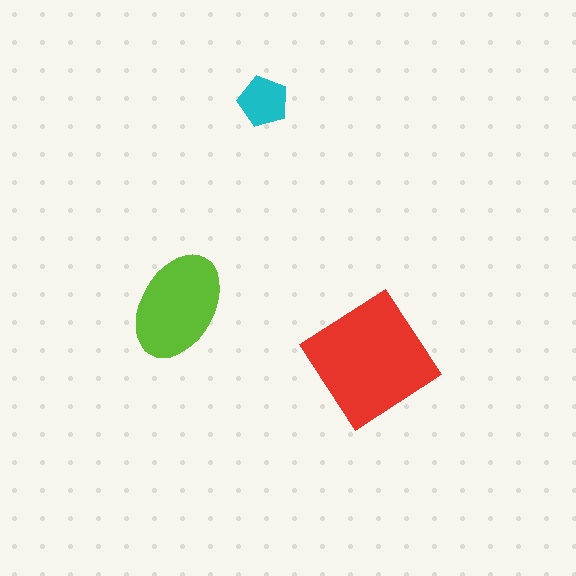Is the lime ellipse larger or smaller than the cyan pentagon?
Larger.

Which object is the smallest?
The cyan pentagon.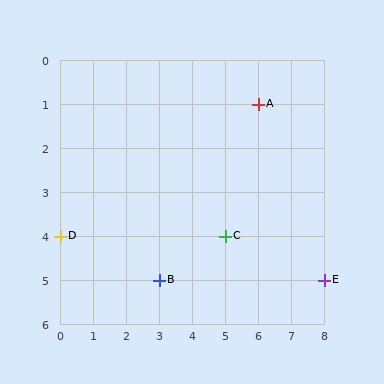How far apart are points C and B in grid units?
Points C and B are 2 columns and 1 row apart (about 2.2 grid units diagonally).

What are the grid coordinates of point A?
Point A is at grid coordinates (6, 1).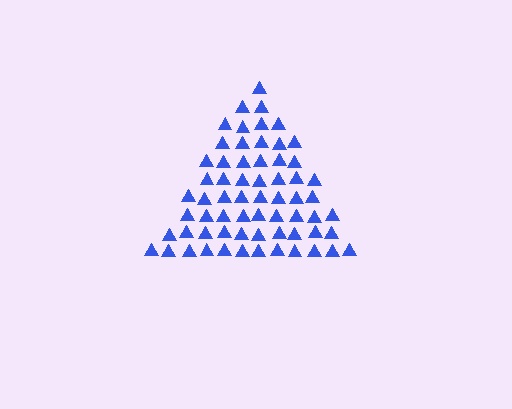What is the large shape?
The large shape is a triangle.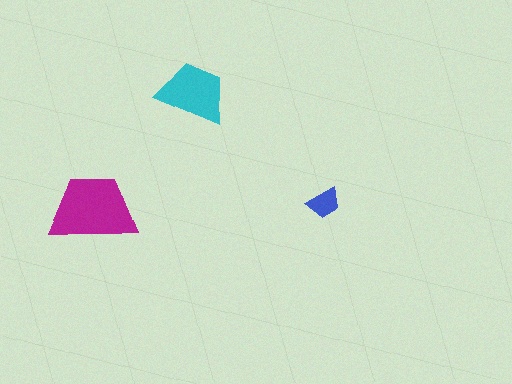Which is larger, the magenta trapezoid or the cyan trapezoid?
The magenta one.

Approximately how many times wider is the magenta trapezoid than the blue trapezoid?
About 2.5 times wider.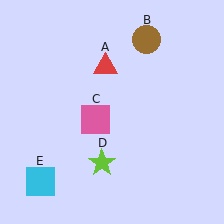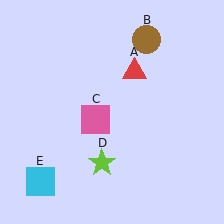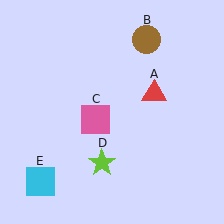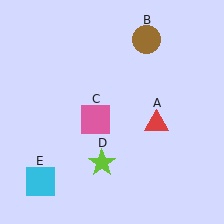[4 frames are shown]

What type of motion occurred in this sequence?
The red triangle (object A) rotated clockwise around the center of the scene.